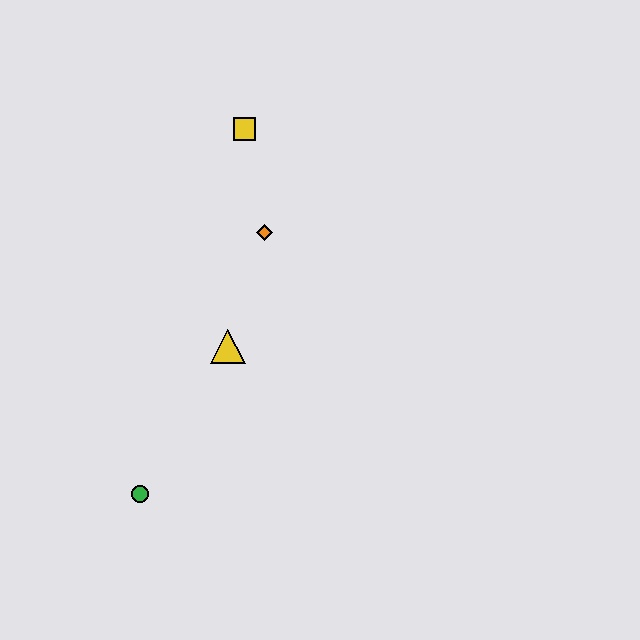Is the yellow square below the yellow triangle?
No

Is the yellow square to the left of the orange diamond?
Yes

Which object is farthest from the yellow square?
The green circle is farthest from the yellow square.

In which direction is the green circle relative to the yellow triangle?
The green circle is below the yellow triangle.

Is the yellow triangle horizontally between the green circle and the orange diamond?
Yes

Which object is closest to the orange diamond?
The yellow square is closest to the orange diamond.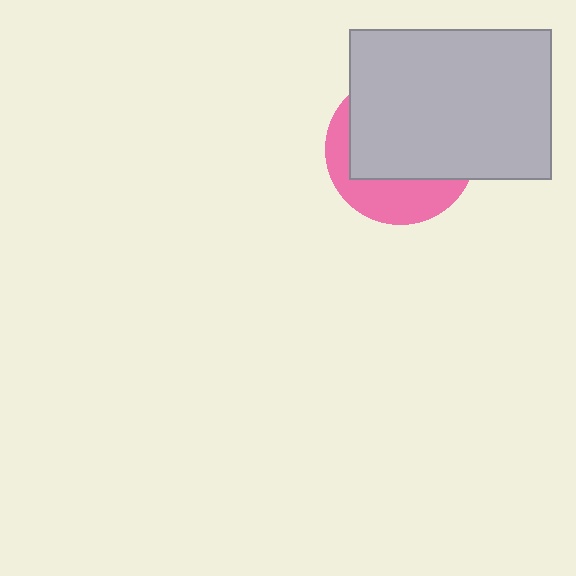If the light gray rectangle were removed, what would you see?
You would see the complete pink circle.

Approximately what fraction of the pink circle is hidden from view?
Roughly 66% of the pink circle is hidden behind the light gray rectangle.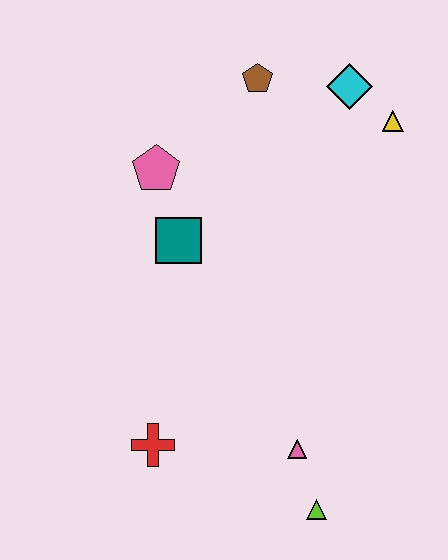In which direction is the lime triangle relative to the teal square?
The lime triangle is below the teal square.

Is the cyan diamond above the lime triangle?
Yes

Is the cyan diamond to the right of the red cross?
Yes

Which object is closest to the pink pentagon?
The teal square is closest to the pink pentagon.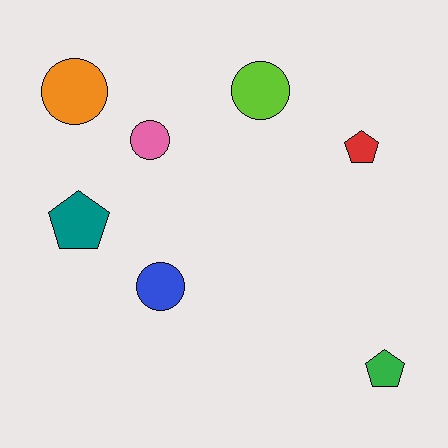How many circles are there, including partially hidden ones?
There are 4 circles.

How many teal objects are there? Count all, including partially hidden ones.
There is 1 teal object.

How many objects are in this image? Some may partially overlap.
There are 7 objects.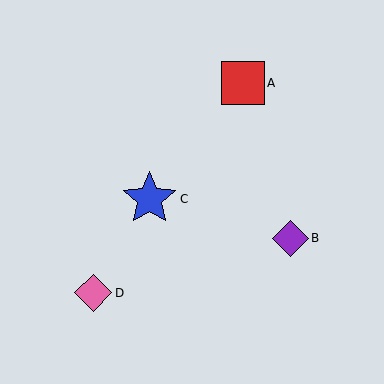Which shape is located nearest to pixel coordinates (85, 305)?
The pink diamond (labeled D) at (93, 293) is nearest to that location.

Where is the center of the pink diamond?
The center of the pink diamond is at (93, 293).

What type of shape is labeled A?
Shape A is a red square.